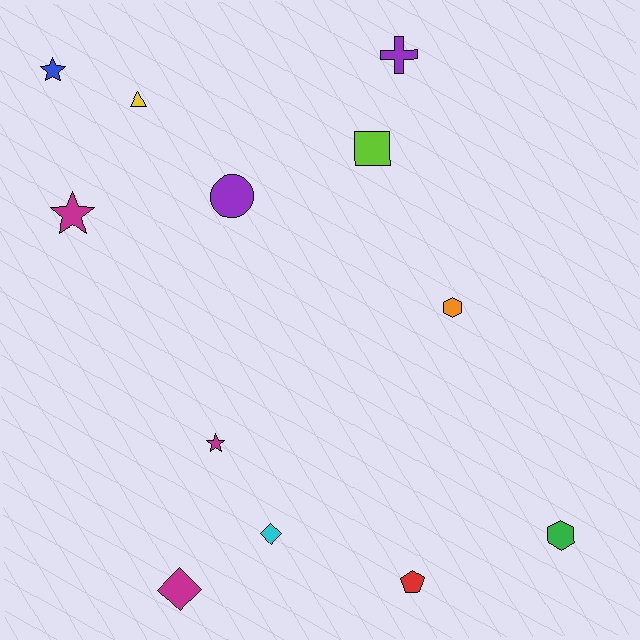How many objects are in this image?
There are 12 objects.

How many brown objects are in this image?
There are no brown objects.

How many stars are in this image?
There are 3 stars.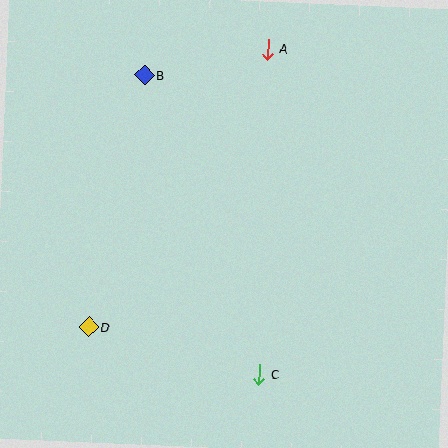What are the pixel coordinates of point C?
Point C is at (259, 374).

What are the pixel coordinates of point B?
Point B is at (144, 75).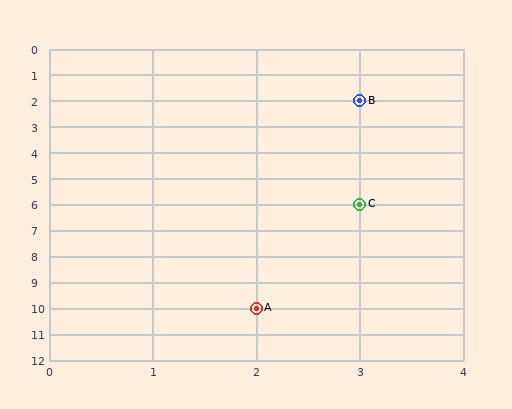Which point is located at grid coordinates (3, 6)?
Point C is at (3, 6).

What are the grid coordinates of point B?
Point B is at grid coordinates (3, 2).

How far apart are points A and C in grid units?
Points A and C are 1 column and 4 rows apart (about 4.1 grid units diagonally).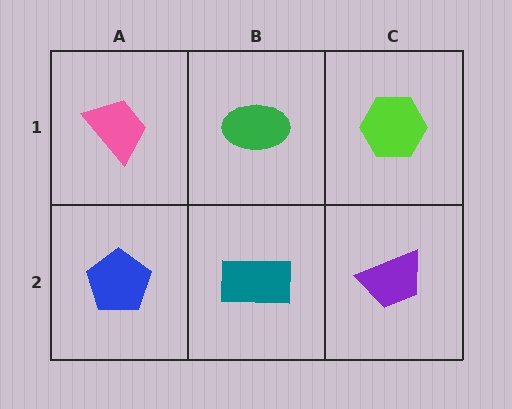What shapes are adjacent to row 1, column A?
A blue pentagon (row 2, column A), a green ellipse (row 1, column B).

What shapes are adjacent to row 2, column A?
A pink trapezoid (row 1, column A), a teal rectangle (row 2, column B).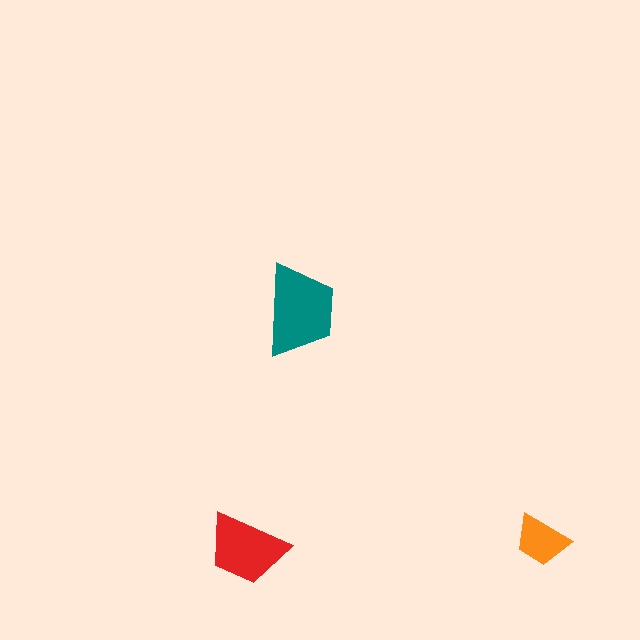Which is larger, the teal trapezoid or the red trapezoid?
The teal one.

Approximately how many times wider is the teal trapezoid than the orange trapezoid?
About 1.5 times wider.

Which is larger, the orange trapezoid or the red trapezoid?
The red one.